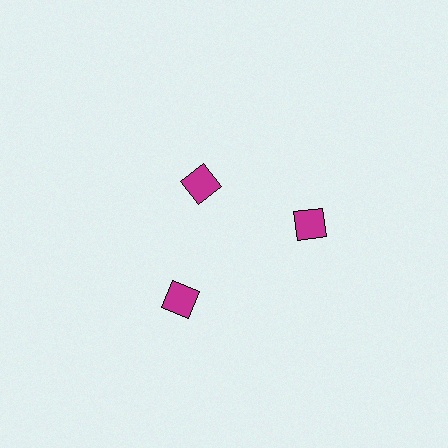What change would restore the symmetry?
The symmetry would be restored by moving it outward, back onto the ring so that all 3 diamonds sit at equal angles and equal distance from the center.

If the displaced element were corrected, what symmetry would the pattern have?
It would have 3-fold rotational symmetry — the pattern would map onto itself every 120 degrees.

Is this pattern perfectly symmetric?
No. The 3 magenta diamonds are arranged in a ring, but one element near the 11 o'clock position is pulled inward toward the center, breaking the 3-fold rotational symmetry.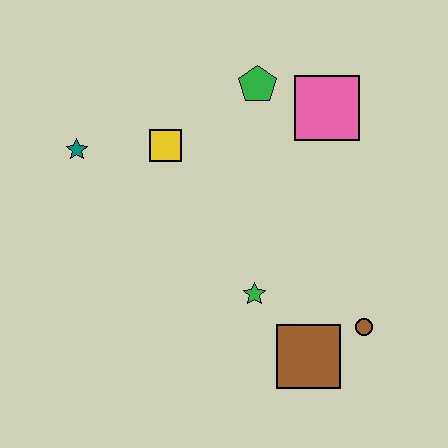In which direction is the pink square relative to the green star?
The pink square is above the green star.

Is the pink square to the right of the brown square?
Yes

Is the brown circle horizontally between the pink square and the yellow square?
No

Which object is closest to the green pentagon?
The pink square is closest to the green pentagon.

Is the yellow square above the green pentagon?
No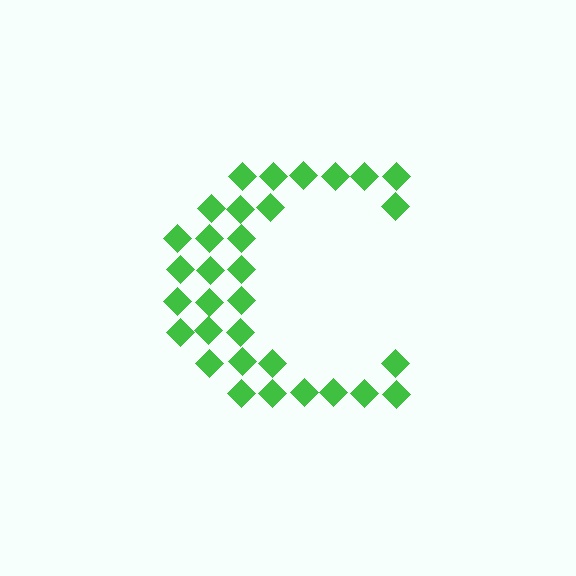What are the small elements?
The small elements are diamonds.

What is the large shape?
The large shape is the letter C.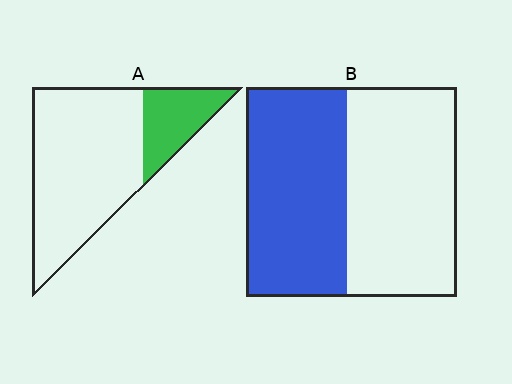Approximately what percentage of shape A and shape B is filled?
A is approximately 25% and B is approximately 50%.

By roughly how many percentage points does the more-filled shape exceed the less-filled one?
By roughly 25 percentage points (B over A).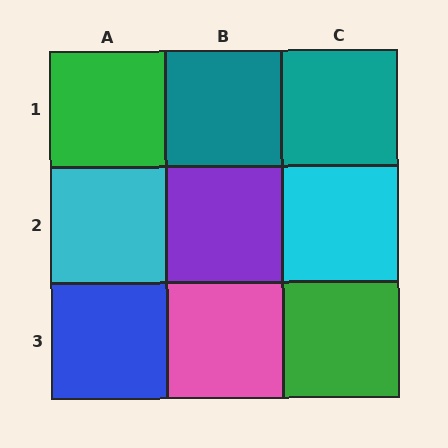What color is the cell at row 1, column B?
Teal.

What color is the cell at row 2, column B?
Purple.